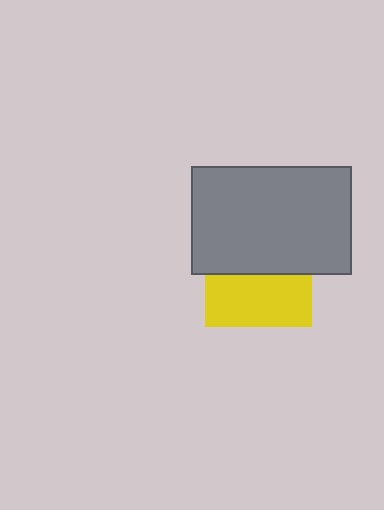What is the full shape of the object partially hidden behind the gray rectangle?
The partially hidden object is a yellow square.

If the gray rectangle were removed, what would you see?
You would see the complete yellow square.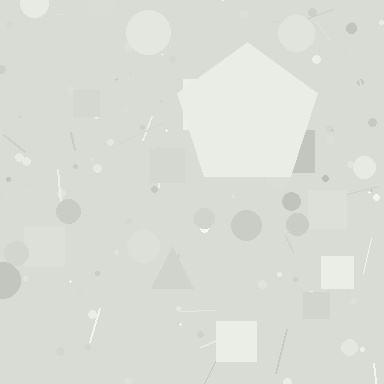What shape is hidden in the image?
A pentagon is hidden in the image.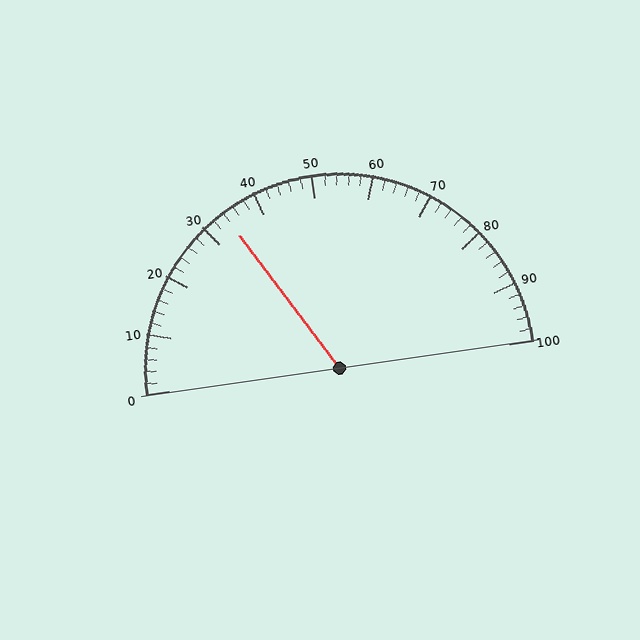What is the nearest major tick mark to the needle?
The nearest major tick mark is 30.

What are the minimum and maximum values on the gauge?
The gauge ranges from 0 to 100.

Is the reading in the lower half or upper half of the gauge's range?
The reading is in the lower half of the range (0 to 100).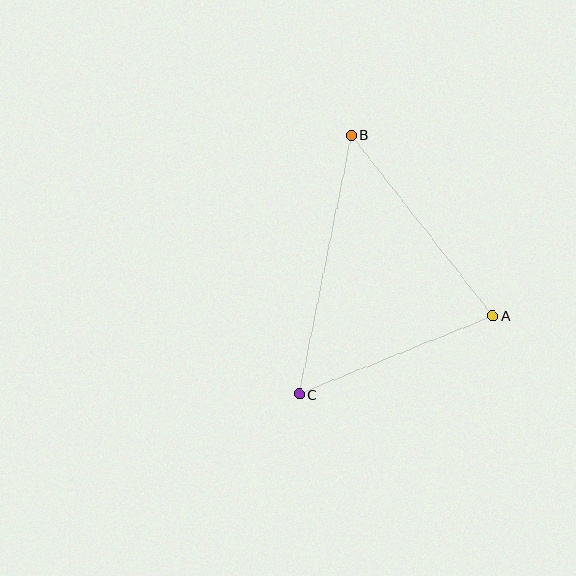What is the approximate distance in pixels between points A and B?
The distance between A and B is approximately 229 pixels.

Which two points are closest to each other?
Points A and C are closest to each other.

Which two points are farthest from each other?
Points B and C are farthest from each other.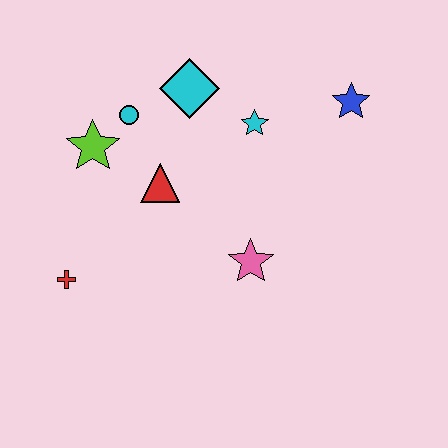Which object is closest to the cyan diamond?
The cyan circle is closest to the cyan diamond.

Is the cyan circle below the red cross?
No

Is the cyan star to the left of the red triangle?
No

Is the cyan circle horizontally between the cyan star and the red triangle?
No